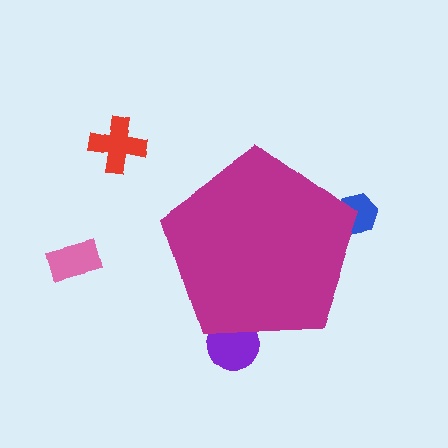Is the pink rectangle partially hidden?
No, the pink rectangle is fully visible.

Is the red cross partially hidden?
No, the red cross is fully visible.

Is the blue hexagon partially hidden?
Yes, the blue hexagon is partially hidden behind the magenta pentagon.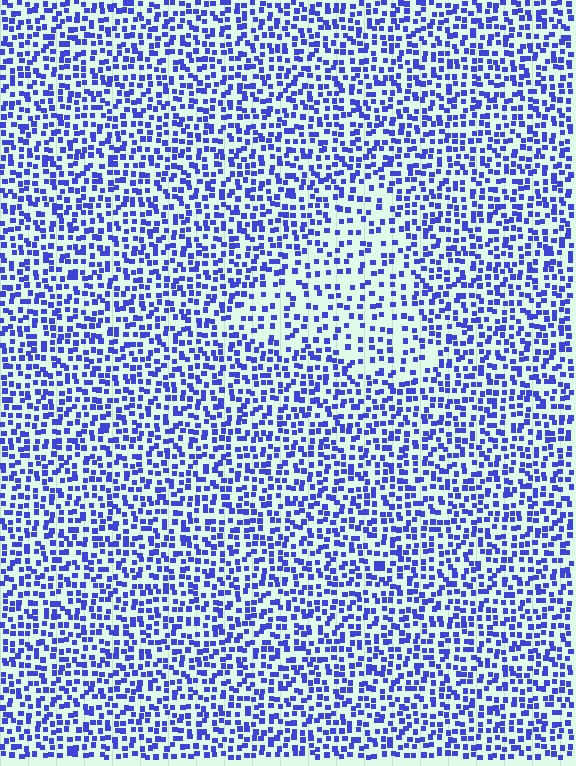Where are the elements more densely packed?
The elements are more densely packed outside the triangle boundary.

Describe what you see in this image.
The image contains small blue elements arranged at two different densities. A triangle-shaped region is visible where the elements are less densely packed than the surrounding area.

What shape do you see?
I see a triangle.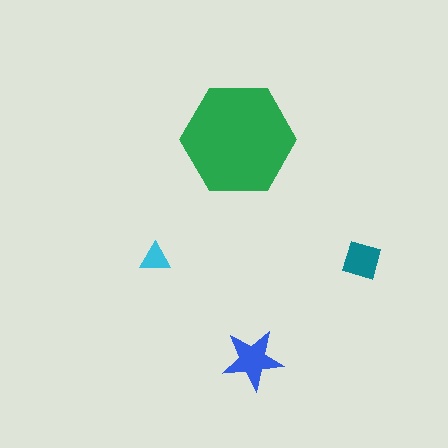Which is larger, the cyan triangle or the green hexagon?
The green hexagon.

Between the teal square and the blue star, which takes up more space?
The blue star.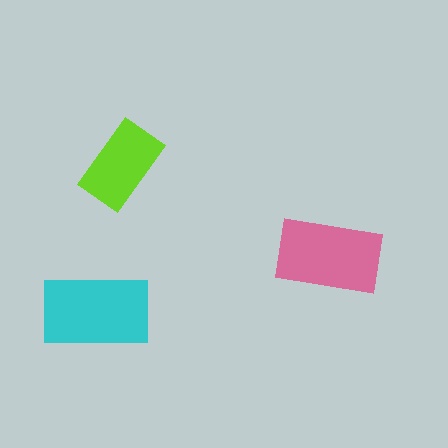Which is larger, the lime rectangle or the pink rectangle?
The pink one.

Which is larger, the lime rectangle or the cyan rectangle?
The cyan one.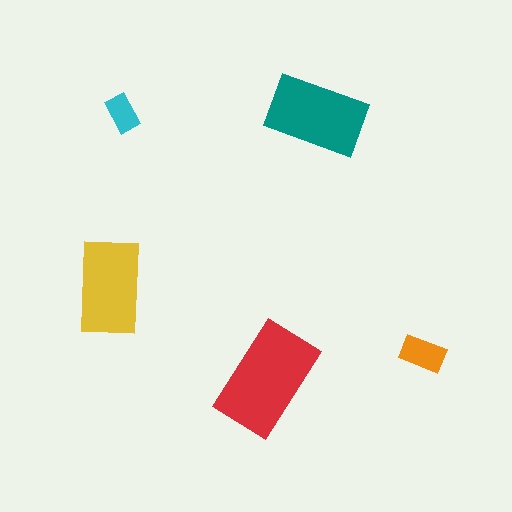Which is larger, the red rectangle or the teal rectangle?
The red one.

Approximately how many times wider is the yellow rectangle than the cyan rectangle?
About 2.5 times wider.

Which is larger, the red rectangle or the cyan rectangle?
The red one.